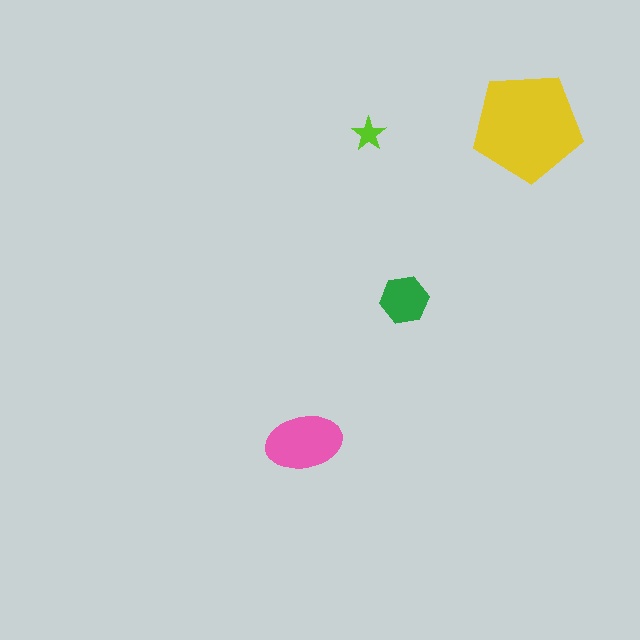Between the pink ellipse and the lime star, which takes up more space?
The pink ellipse.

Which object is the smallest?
The lime star.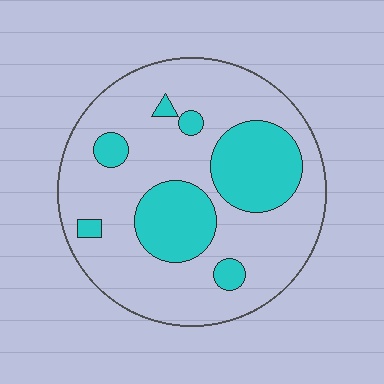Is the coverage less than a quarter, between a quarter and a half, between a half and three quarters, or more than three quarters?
Between a quarter and a half.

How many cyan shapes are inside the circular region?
7.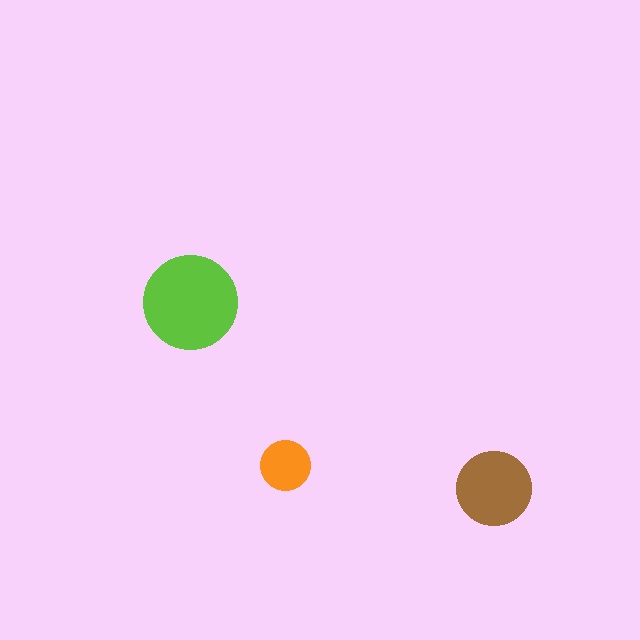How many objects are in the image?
There are 3 objects in the image.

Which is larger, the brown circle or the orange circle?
The brown one.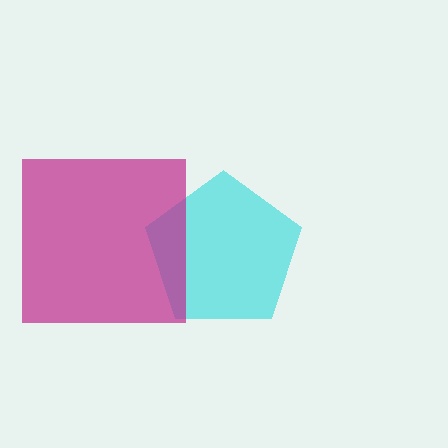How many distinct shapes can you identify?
There are 2 distinct shapes: a cyan pentagon, a magenta square.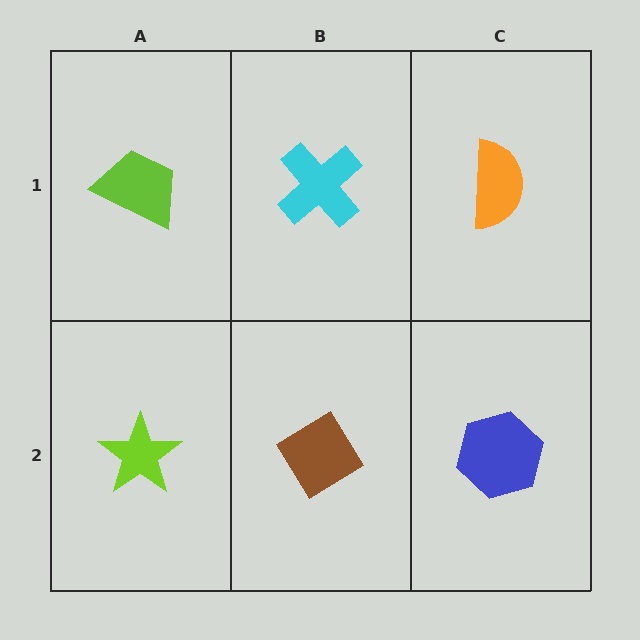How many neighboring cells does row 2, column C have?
2.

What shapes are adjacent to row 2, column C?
An orange semicircle (row 1, column C), a brown diamond (row 2, column B).